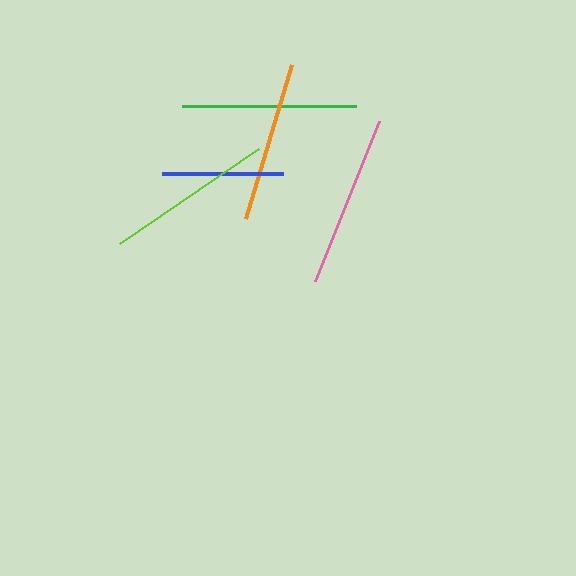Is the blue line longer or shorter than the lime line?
The lime line is longer than the blue line.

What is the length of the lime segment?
The lime segment is approximately 168 pixels long.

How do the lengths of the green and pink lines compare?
The green and pink lines are approximately the same length.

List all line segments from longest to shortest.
From longest to shortest: green, pink, lime, orange, blue.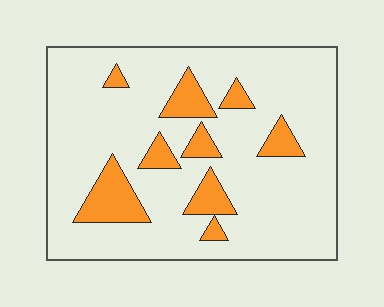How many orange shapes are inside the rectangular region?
9.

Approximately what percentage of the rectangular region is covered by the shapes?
Approximately 15%.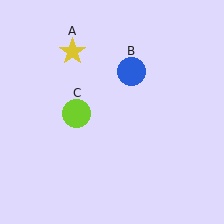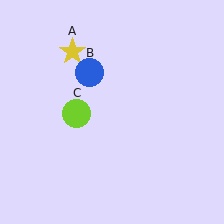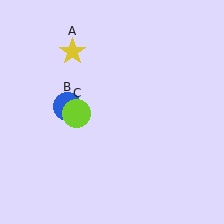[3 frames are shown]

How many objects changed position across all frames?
1 object changed position: blue circle (object B).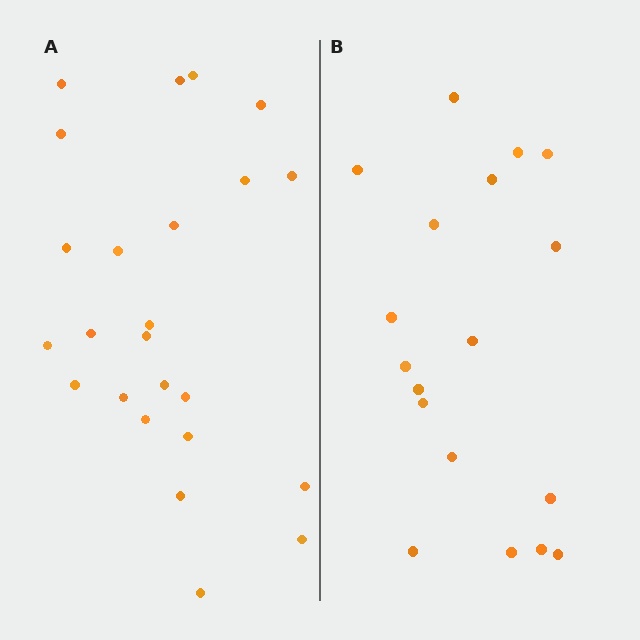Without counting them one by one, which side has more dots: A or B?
Region A (the left region) has more dots.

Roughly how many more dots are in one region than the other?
Region A has about 6 more dots than region B.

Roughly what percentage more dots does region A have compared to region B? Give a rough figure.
About 35% more.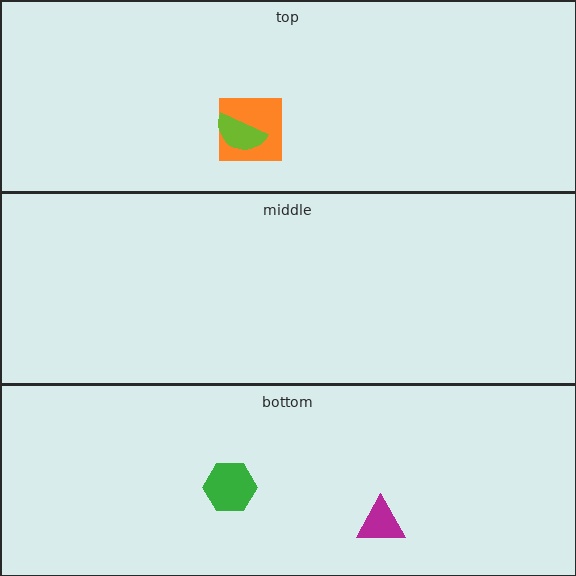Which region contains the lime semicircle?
The top region.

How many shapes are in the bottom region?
2.